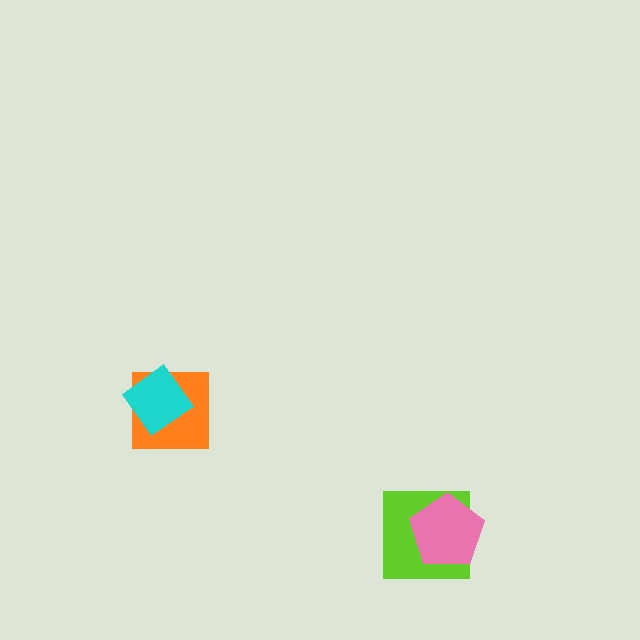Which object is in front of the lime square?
The pink pentagon is in front of the lime square.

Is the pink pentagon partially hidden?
No, no other shape covers it.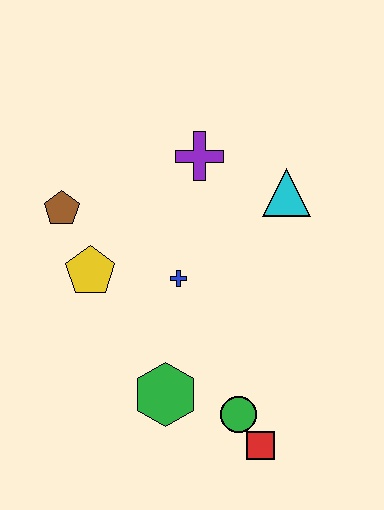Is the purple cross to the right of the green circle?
No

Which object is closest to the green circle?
The red square is closest to the green circle.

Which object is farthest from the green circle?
The brown pentagon is farthest from the green circle.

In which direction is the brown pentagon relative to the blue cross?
The brown pentagon is to the left of the blue cross.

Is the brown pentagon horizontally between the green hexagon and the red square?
No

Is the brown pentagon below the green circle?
No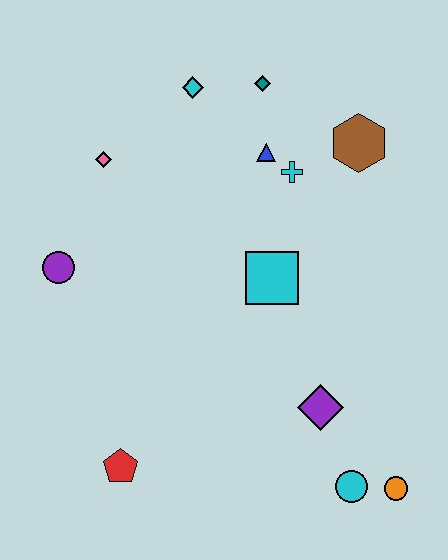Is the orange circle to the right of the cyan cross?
Yes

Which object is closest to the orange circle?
The cyan circle is closest to the orange circle.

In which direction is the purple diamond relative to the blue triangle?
The purple diamond is below the blue triangle.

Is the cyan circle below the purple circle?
Yes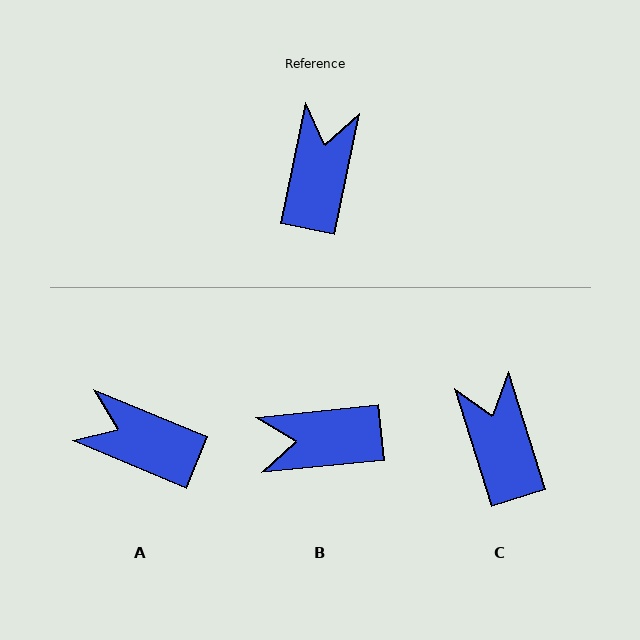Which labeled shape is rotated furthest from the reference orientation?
B, about 107 degrees away.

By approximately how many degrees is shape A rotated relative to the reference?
Approximately 79 degrees counter-clockwise.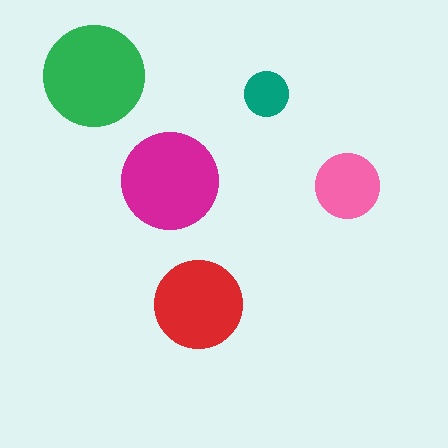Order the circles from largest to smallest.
the green one, the magenta one, the red one, the pink one, the teal one.